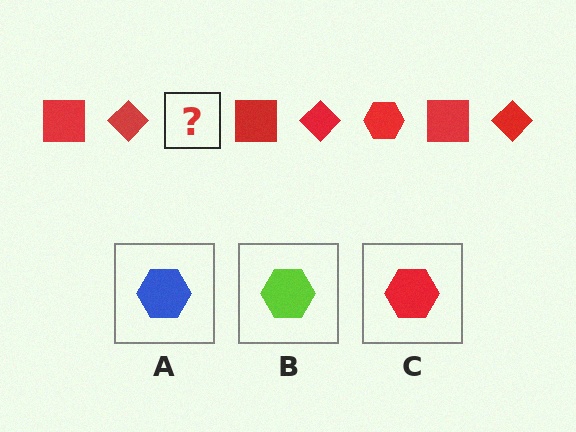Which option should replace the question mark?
Option C.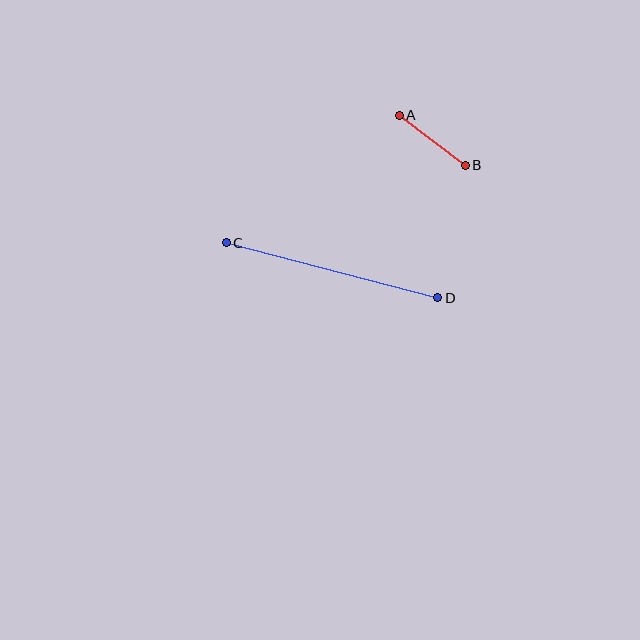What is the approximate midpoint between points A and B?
The midpoint is at approximately (432, 140) pixels.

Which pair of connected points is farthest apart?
Points C and D are farthest apart.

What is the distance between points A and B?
The distance is approximately 83 pixels.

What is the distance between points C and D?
The distance is approximately 219 pixels.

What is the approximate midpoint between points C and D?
The midpoint is at approximately (332, 270) pixels.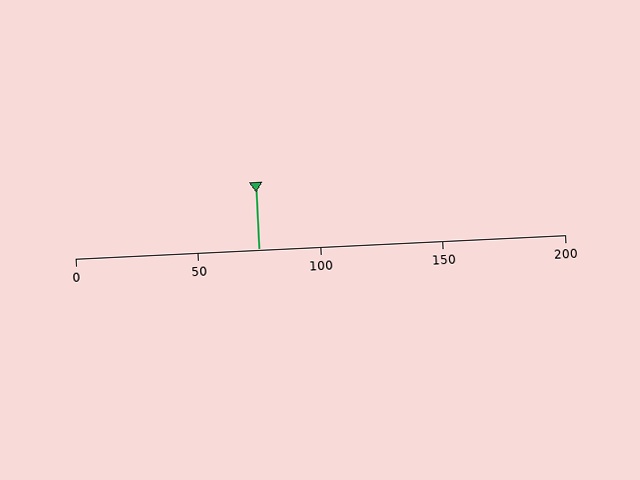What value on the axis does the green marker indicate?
The marker indicates approximately 75.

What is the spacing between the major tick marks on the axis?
The major ticks are spaced 50 apart.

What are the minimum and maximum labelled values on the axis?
The axis runs from 0 to 200.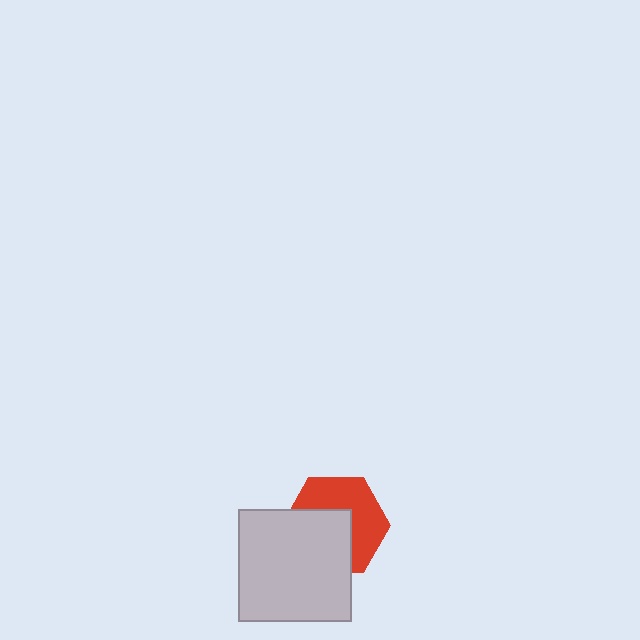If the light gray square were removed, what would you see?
You would see the complete red hexagon.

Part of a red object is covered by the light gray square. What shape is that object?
It is a hexagon.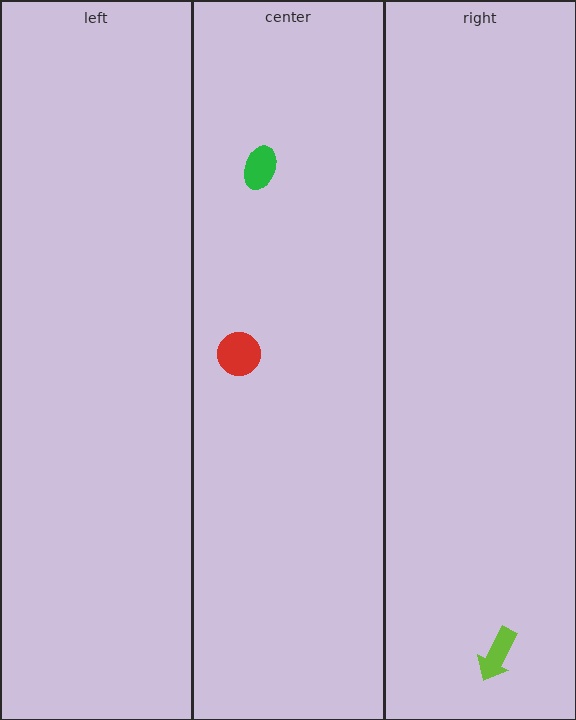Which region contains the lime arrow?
The right region.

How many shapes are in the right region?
1.